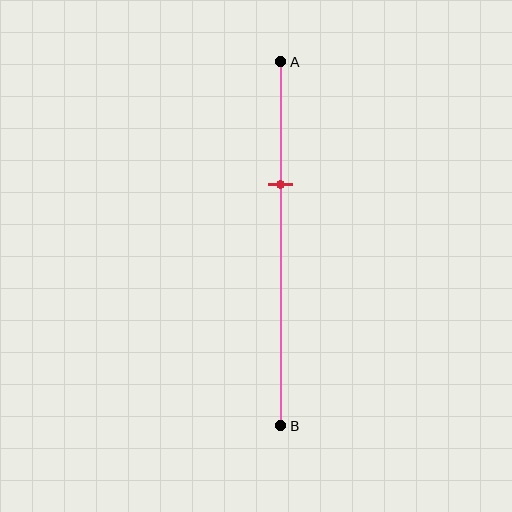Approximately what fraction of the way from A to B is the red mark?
The red mark is approximately 35% of the way from A to B.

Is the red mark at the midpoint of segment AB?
No, the mark is at about 35% from A, not at the 50% midpoint.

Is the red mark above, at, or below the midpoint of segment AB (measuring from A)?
The red mark is above the midpoint of segment AB.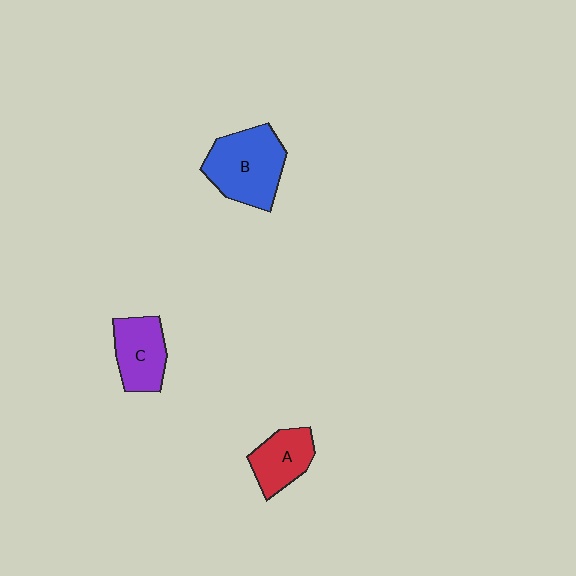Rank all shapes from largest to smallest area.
From largest to smallest: B (blue), C (purple), A (red).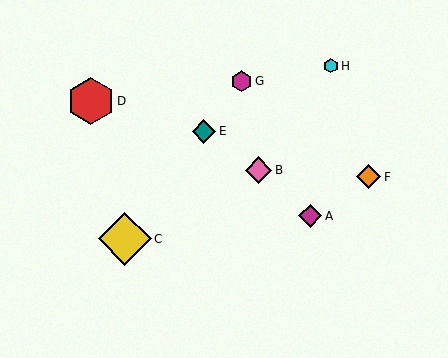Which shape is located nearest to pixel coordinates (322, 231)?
The magenta diamond (labeled A) at (310, 216) is nearest to that location.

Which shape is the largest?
The yellow diamond (labeled C) is the largest.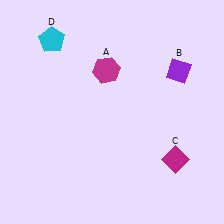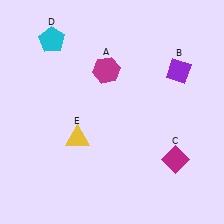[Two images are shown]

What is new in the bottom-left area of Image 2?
A yellow triangle (E) was added in the bottom-left area of Image 2.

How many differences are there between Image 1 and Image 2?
There is 1 difference between the two images.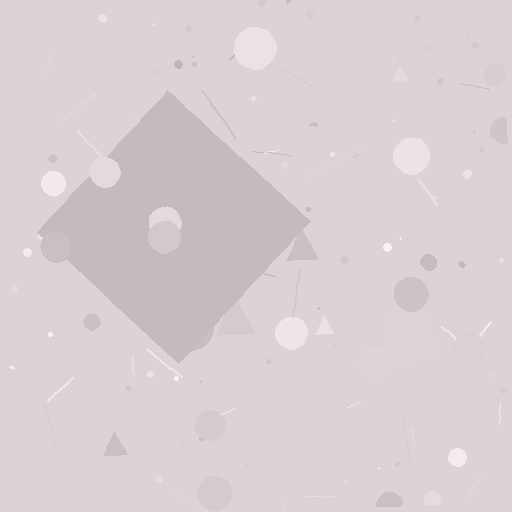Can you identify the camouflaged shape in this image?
The camouflaged shape is a diamond.